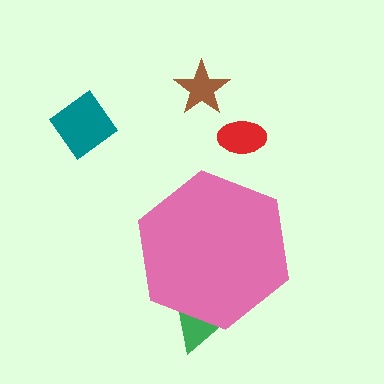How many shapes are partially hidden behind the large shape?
1 shape is partially hidden.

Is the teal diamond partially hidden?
No, the teal diamond is fully visible.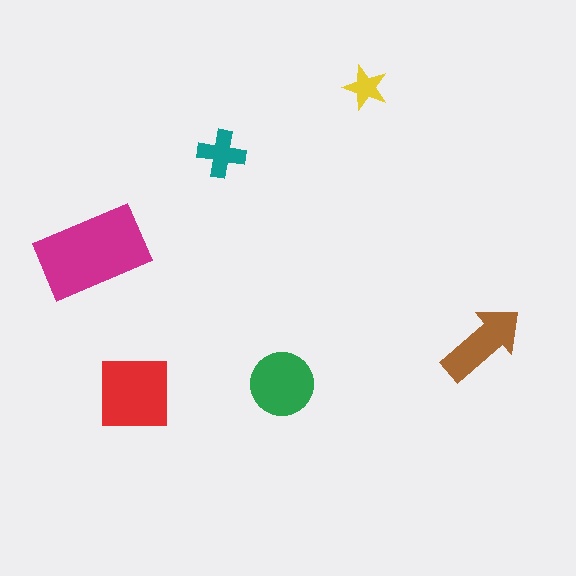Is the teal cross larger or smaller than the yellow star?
Larger.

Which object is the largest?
The magenta rectangle.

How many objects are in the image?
There are 6 objects in the image.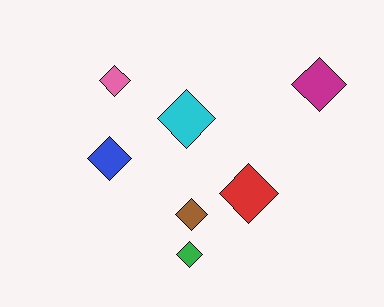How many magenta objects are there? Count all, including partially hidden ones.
There is 1 magenta object.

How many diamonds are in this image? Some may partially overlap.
There are 7 diamonds.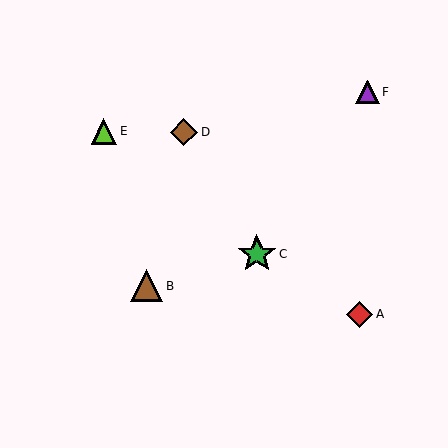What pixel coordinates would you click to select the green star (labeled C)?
Click at (257, 254) to select the green star C.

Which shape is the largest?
The green star (labeled C) is the largest.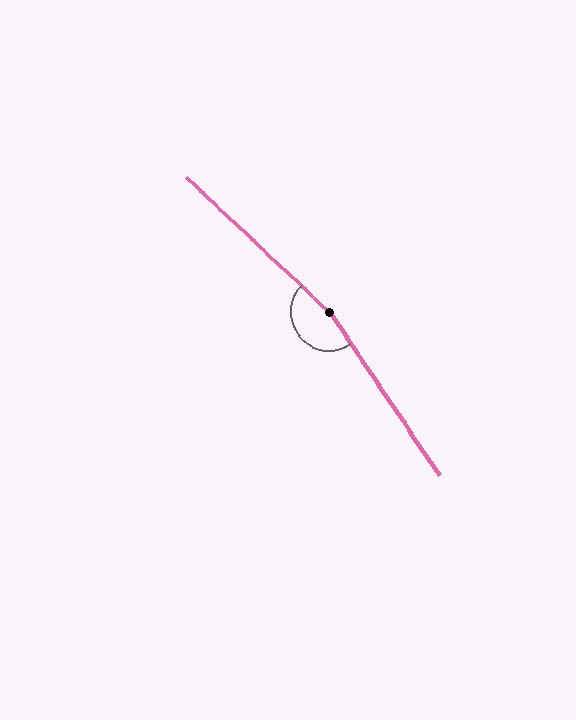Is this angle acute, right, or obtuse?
It is obtuse.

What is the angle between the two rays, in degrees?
Approximately 167 degrees.